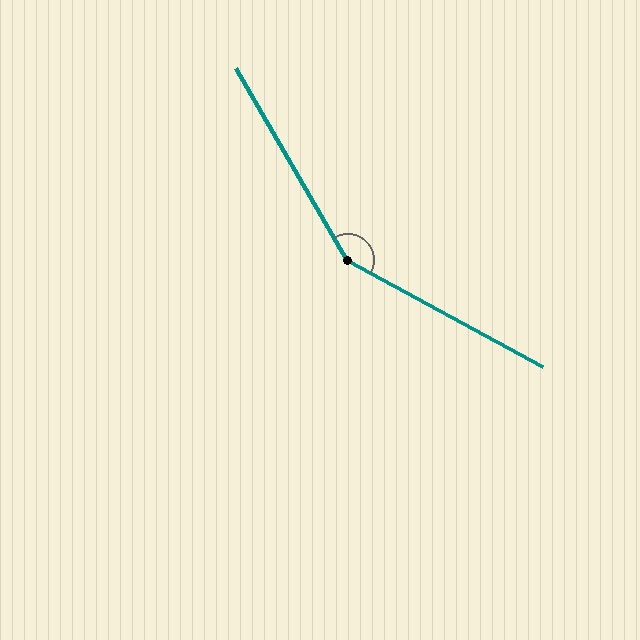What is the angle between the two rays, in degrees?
Approximately 149 degrees.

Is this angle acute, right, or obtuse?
It is obtuse.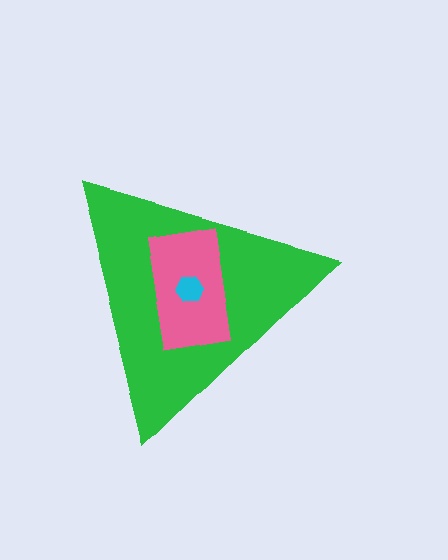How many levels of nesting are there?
3.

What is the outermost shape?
The green triangle.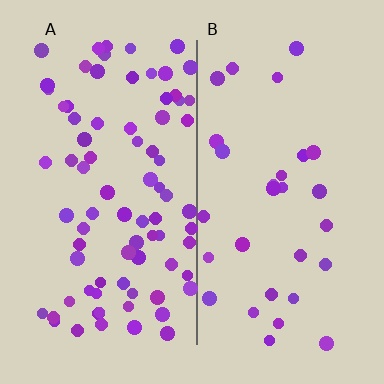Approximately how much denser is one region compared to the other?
Approximately 2.7× — region A over region B.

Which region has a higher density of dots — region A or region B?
A (the left).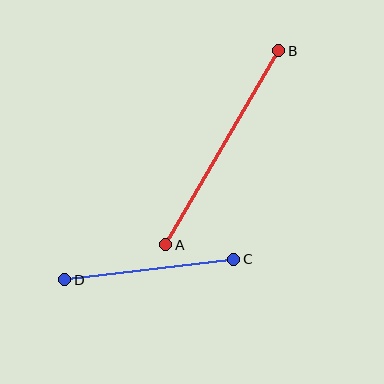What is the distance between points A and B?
The distance is approximately 224 pixels.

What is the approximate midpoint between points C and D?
The midpoint is at approximately (149, 269) pixels.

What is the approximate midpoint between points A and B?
The midpoint is at approximately (222, 148) pixels.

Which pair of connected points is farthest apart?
Points A and B are farthest apart.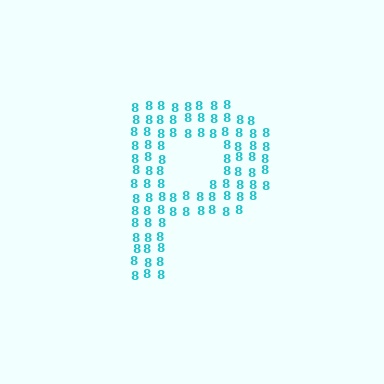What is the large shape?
The large shape is the letter P.